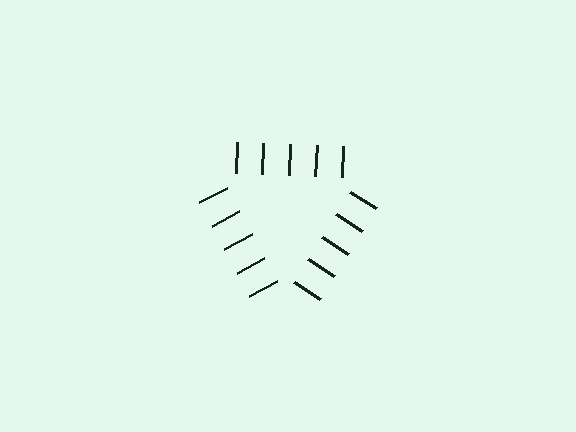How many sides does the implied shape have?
3 sides — the line-ends trace a triangle.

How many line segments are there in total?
15 — 5 along each of the 3 edges.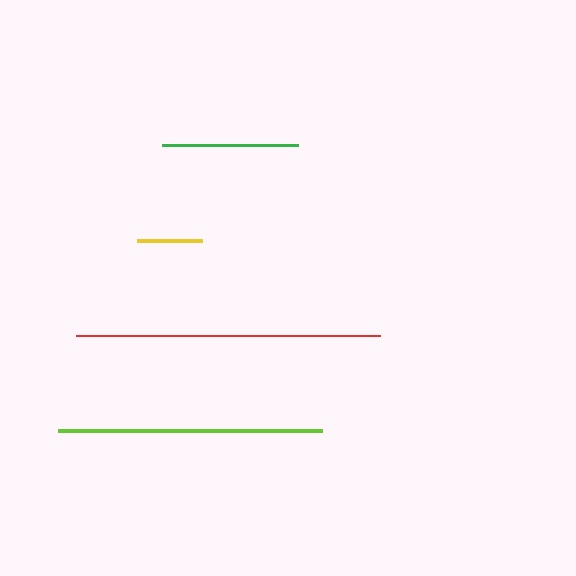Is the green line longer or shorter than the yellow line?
The green line is longer than the yellow line.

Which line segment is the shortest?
The yellow line is the shortest at approximately 65 pixels.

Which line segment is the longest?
The red line is the longest at approximately 303 pixels.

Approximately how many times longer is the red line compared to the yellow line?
The red line is approximately 4.7 times the length of the yellow line.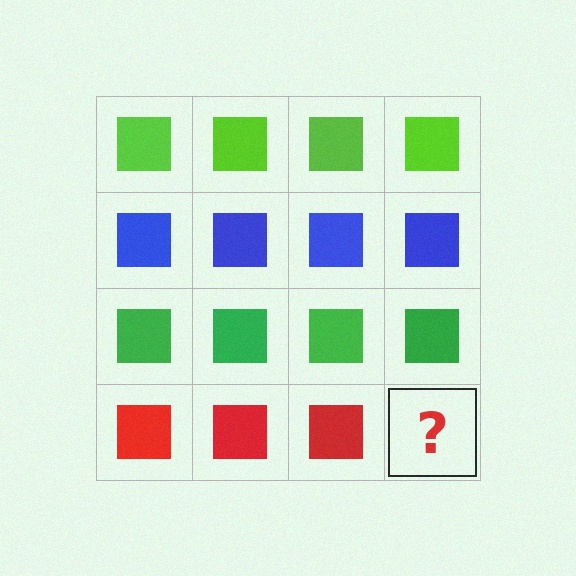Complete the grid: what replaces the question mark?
The question mark should be replaced with a red square.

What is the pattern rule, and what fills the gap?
The rule is that each row has a consistent color. The gap should be filled with a red square.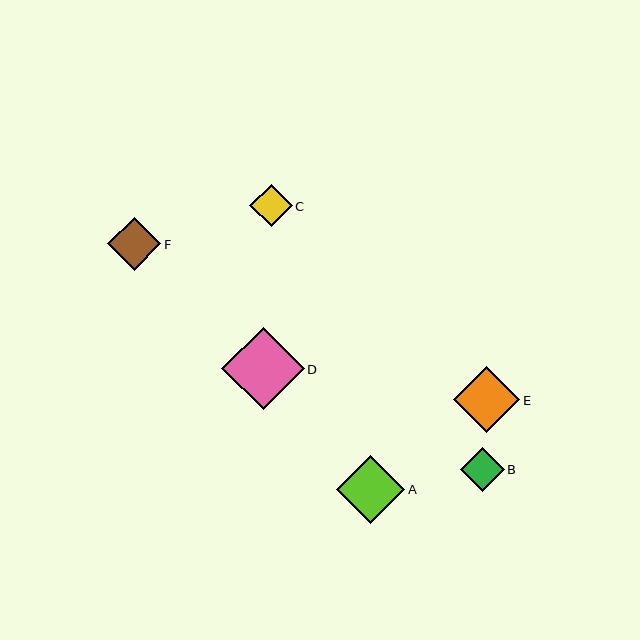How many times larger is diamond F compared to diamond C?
Diamond F is approximately 1.3 times the size of diamond C.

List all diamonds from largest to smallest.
From largest to smallest: D, A, E, F, B, C.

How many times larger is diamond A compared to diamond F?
Diamond A is approximately 1.3 times the size of diamond F.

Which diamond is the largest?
Diamond D is the largest with a size of approximately 82 pixels.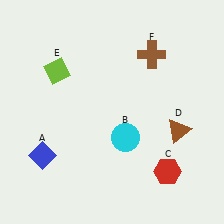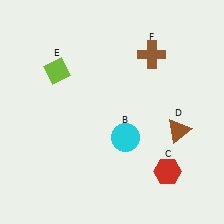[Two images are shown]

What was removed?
The blue diamond (A) was removed in Image 2.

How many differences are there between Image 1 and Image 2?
There is 1 difference between the two images.